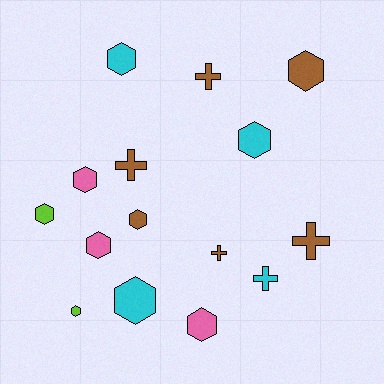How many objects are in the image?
There are 15 objects.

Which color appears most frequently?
Brown, with 6 objects.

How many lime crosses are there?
There are no lime crosses.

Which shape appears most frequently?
Hexagon, with 10 objects.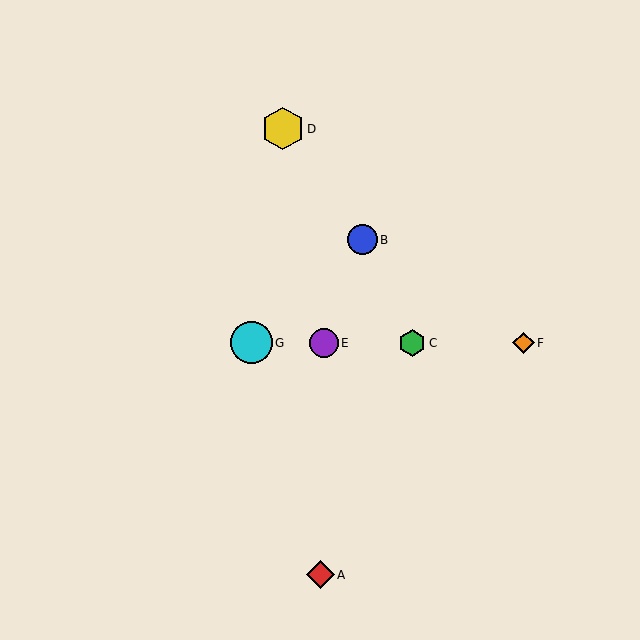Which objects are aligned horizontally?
Objects C, E, F, G are aligned horizontally.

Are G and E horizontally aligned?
Yes, both are at y≈343.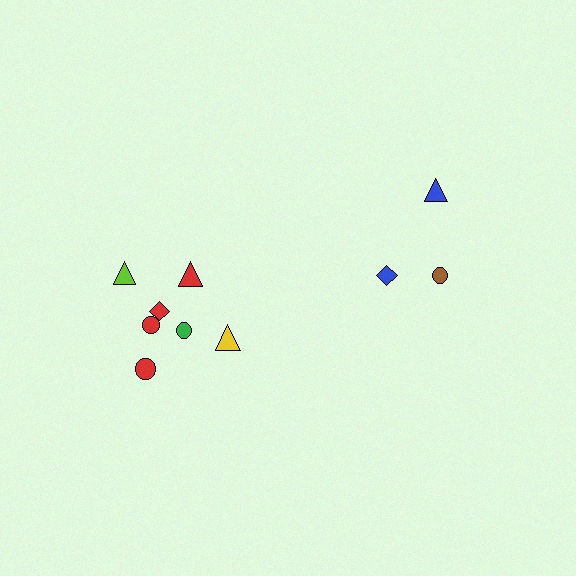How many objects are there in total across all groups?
There are 10 objects.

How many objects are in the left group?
There are 7 objects.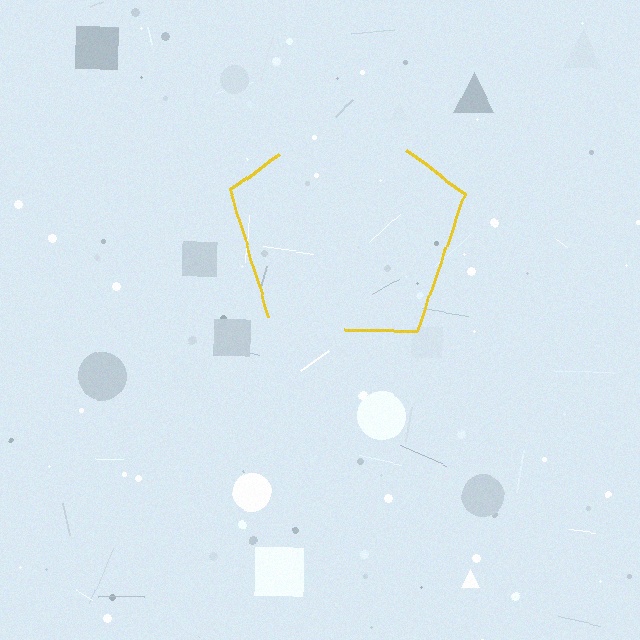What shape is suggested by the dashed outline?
The dashed outline suggests a pentagon.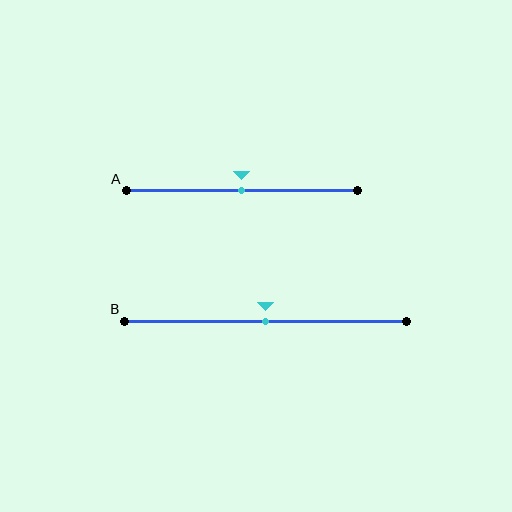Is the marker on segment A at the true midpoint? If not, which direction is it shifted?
Yes, the marker on segment A is at the true midpoint.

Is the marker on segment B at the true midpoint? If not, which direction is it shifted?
Yes, the marker on segment B is at the true midpoint.